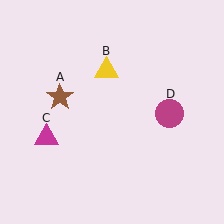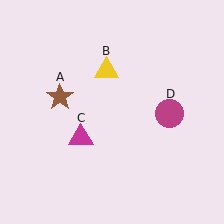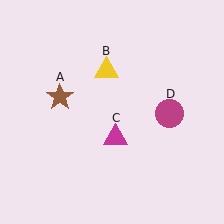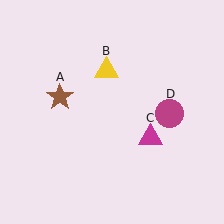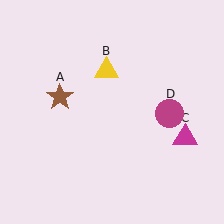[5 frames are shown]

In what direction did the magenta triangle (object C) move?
The magenta triangle (object C) moved right.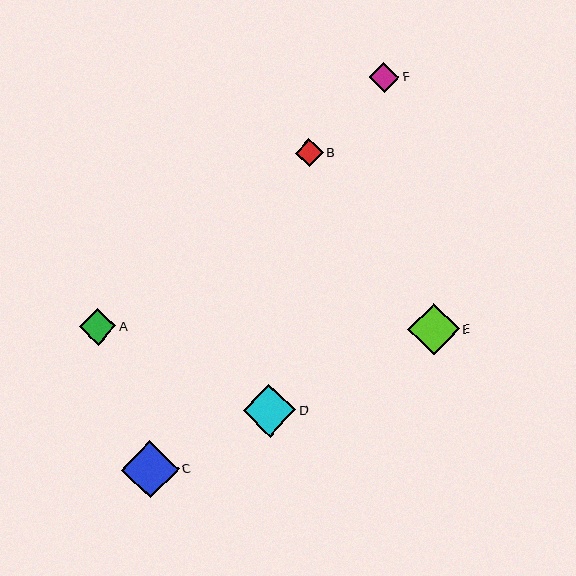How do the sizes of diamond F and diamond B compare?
Diamond F and diamond B are approximately the same size.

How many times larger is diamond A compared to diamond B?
Diamond A is approximately 1.3 times the size of diamond B.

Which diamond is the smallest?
Diamond B is the smallest with a size of approximately 28 pixels.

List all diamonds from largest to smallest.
From largest to smallest: C, D, E, A, F, B.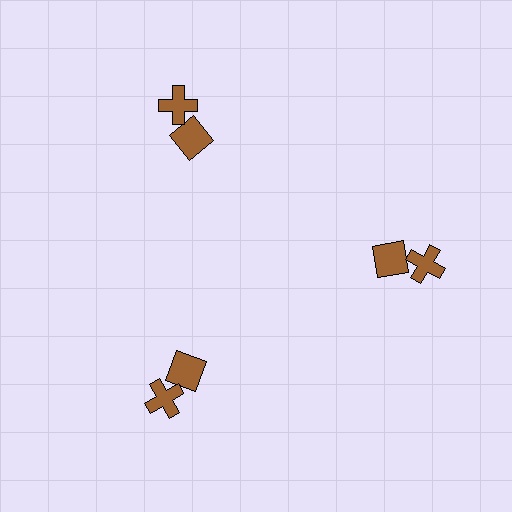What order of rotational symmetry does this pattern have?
This pattern has 3-fold rotational symmetry.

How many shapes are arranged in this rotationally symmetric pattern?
There are 6 shapes, arranged in 3 groups of 2.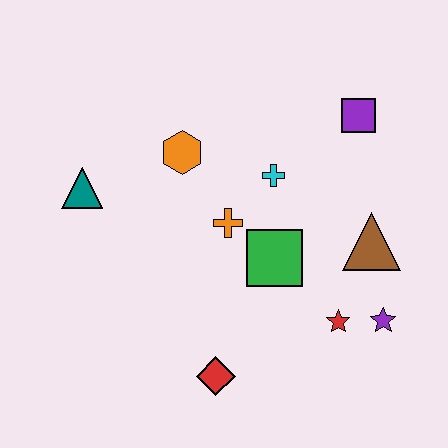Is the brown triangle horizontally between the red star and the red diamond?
No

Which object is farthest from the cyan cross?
The red diamond is farthest from the cyan cross.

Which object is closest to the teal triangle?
The orange hexagon is closest to the teal triangle.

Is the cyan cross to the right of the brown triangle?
No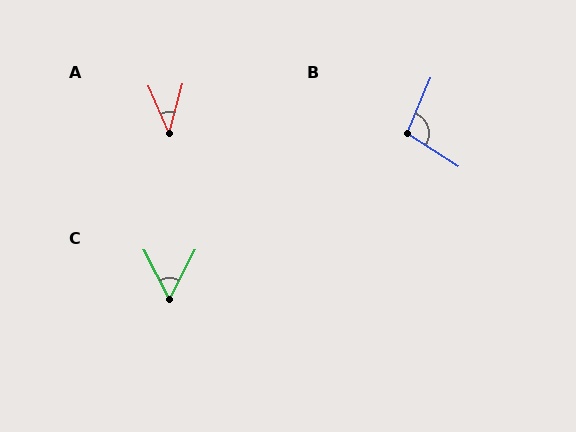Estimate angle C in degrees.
Approximately 54 degrees.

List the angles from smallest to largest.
A (38°), C (54°), B (100°).